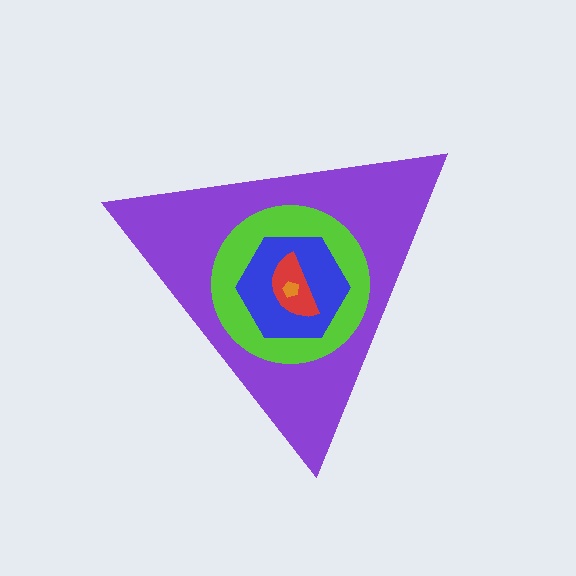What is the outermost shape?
The purple triangle.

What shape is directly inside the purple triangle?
The lime circle.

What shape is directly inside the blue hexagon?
The red semicircle.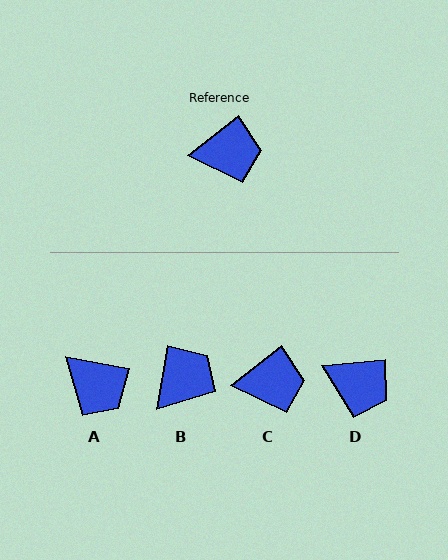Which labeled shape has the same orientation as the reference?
C.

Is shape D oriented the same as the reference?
No, it is off by about 32 degrees.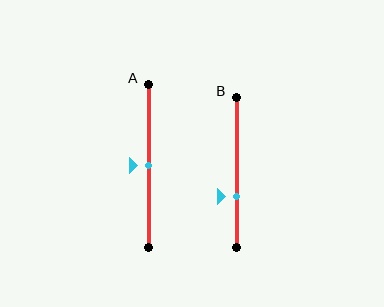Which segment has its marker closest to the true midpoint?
Segment A has its marker closest to the true midpoint.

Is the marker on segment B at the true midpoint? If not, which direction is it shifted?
No, the marker on segment B is shifted downward by about 16% of the segment length.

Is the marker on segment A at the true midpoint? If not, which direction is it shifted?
Yes, the marker on segment A is at the true midpoint.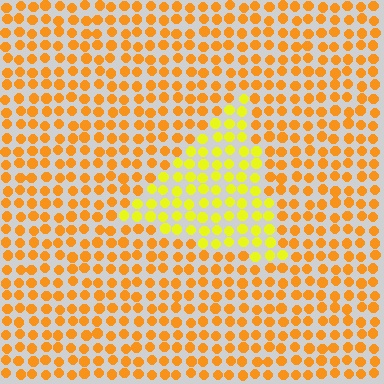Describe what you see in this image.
The image is filled with small orange elements in a uniform arrangement. A triangle-shaped region is visible where the elements are tinted to a slightly different hue, forming a subtle color boundary.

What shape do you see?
I see a triangle.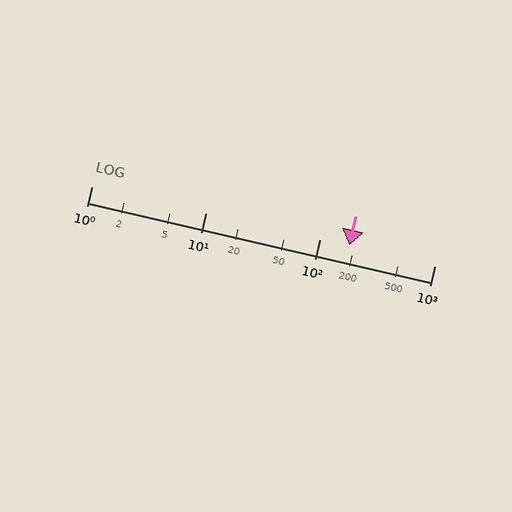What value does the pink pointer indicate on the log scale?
The pointer indicates approximately 180.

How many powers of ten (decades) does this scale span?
The scale spans 3 decades, from 1 to 1000.